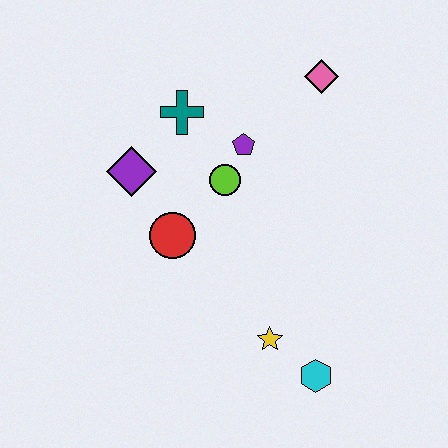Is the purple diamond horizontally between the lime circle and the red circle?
No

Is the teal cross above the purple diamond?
Yes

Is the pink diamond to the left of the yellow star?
No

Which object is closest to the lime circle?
The purple pentagon is closest to the lime circle.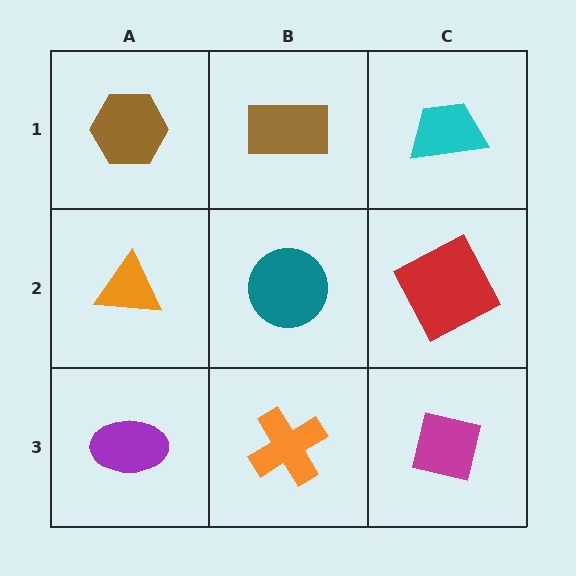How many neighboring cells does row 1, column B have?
3.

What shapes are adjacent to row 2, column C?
A cyan trapezoid (row 1, column C), a magenta square (row 3, column C), a teal circle (row 2, column B).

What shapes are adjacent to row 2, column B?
A brown rectangle (row 1, column B), an orange cross (row 3, column B), an orange triangle (row 2, column A), a red square (row 2, column C).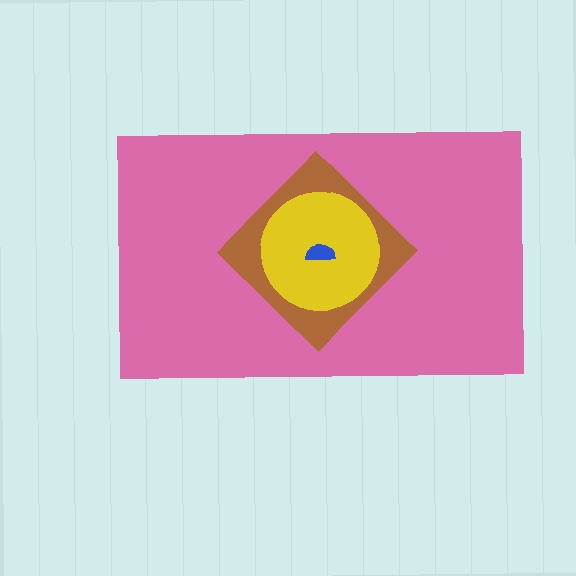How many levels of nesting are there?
4.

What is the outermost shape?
The pink rectangle.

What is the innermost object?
The blue semicircle.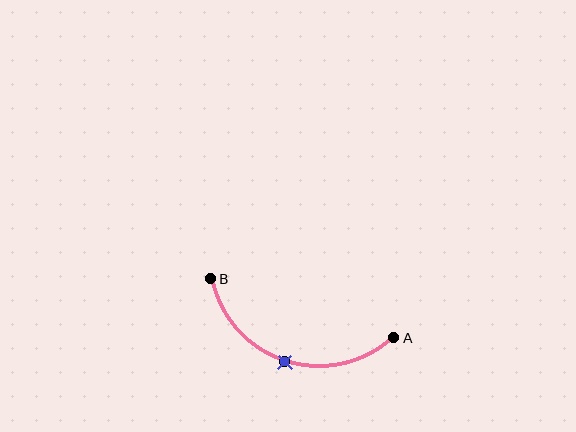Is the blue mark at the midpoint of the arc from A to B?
Yes. The blue mark lies on the arc at equal arc-length from both A and B — it is the arc midpoint.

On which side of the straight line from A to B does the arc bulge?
The arc bulges below the straight line connecting A and B.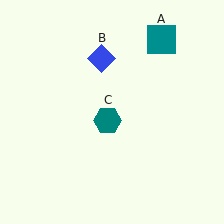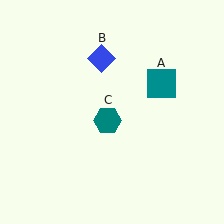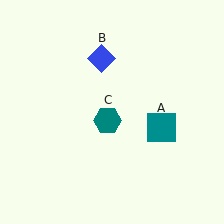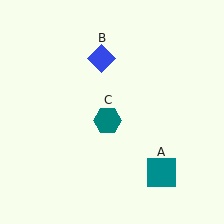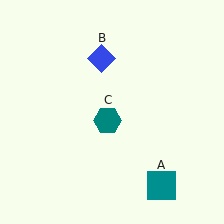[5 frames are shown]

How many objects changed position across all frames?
1 object changed position: teal square (object A).